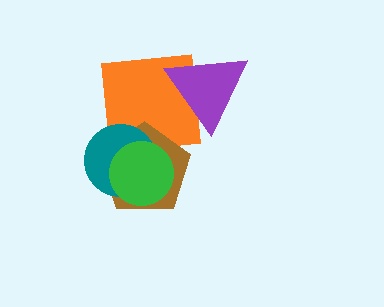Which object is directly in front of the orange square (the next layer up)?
The brown pentagon is directly in front of the orange square.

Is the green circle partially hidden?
No, no other shape covers it.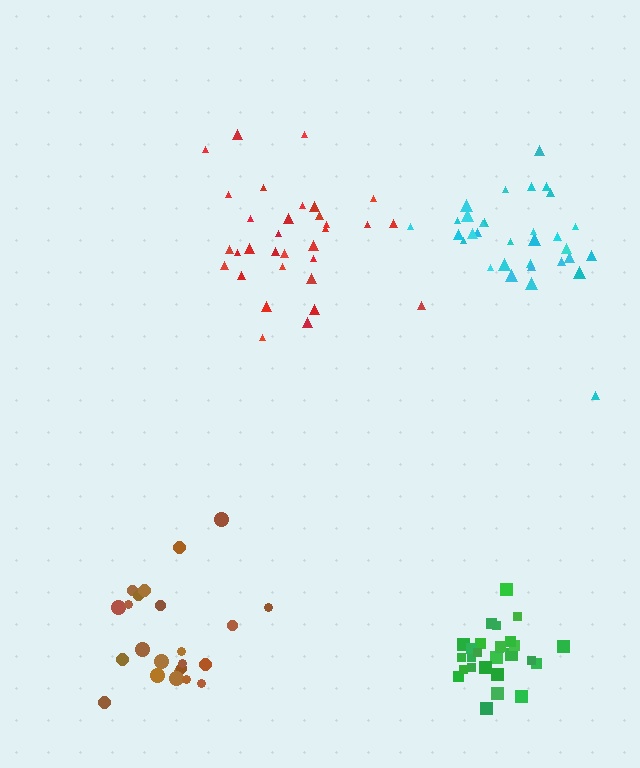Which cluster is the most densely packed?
Green.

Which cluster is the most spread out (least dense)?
Brown.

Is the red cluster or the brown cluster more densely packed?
Red.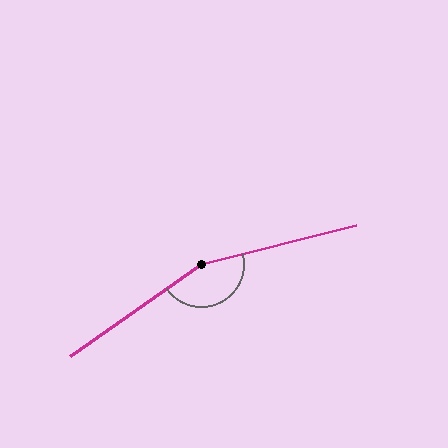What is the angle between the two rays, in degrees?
Approximately 159 degrees.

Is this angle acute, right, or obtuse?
It is obtuse.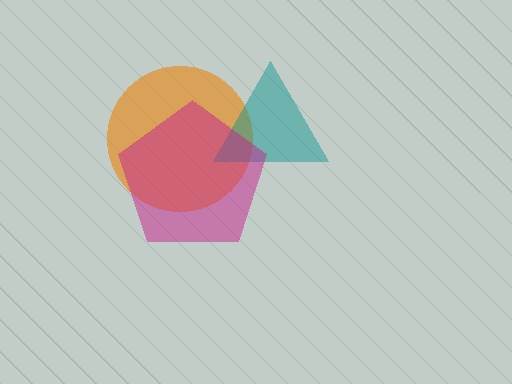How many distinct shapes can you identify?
There are 3 distinct shapes: an orange circle, a teal triangle, a magenta pentagon.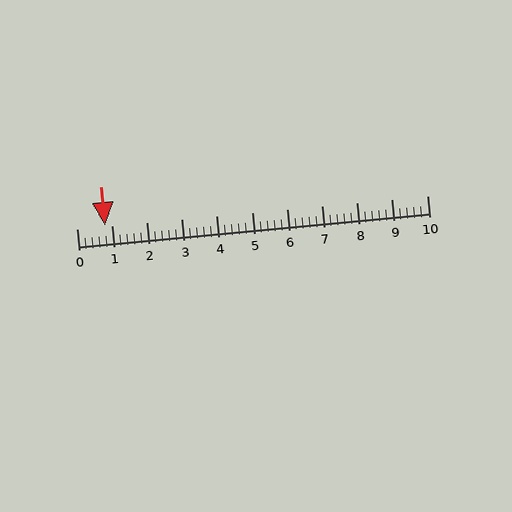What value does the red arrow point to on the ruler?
The red arrow points to approximately 0.8.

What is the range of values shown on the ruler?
The ruler shows values from 0 to 10.